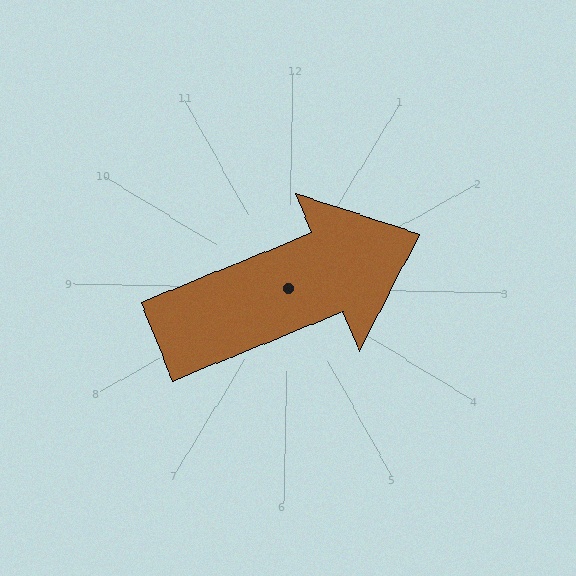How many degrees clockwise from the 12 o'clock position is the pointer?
Approximately 67 degrees.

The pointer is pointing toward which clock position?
Roughly 2 o'clock.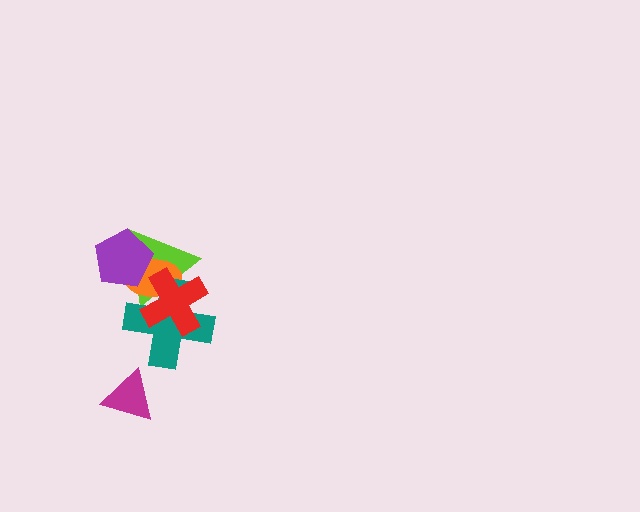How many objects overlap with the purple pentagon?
2 objects overlap with the purple pentagon.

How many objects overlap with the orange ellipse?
4 objects overlap with the orange ellipse.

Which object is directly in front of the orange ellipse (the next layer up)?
The teal cross is directly in front of the orange ellipse.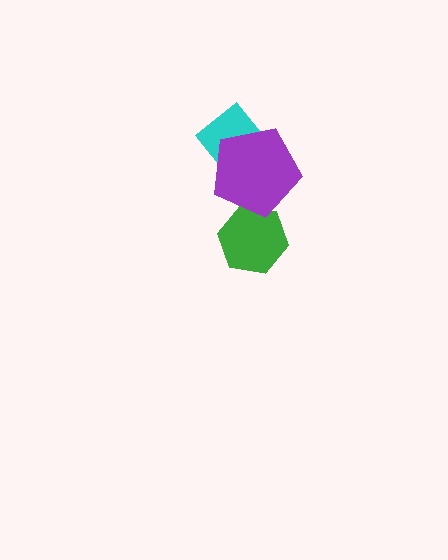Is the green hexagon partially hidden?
Yes, it is partially covered by another shape.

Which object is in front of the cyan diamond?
The purple pentagon is in front of the cyan diamond.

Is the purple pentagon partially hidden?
No, no other shape covers it.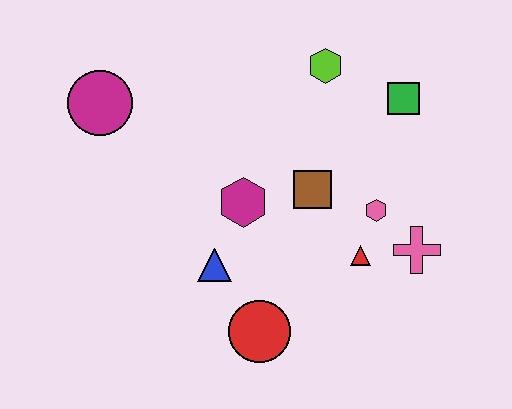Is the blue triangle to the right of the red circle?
No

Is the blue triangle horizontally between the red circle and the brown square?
No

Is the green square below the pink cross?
No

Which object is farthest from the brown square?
The magenta circle is farthest from the brown square.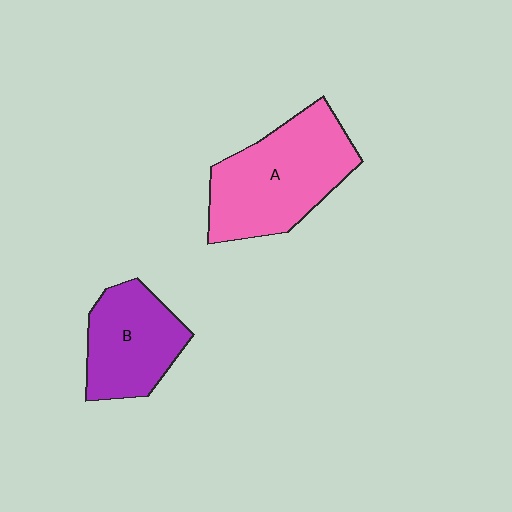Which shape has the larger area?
Shape A (pink).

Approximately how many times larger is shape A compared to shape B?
Approximately 1.4 times.